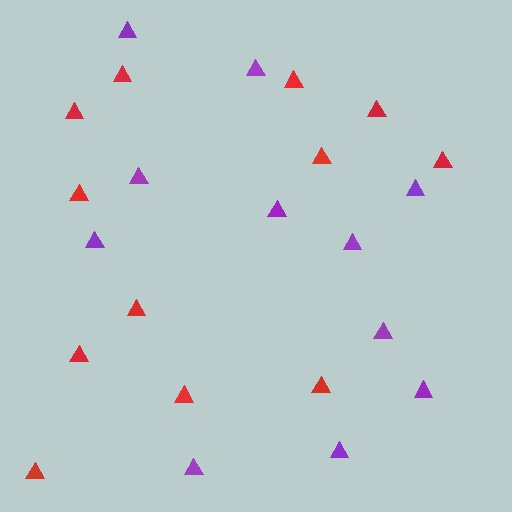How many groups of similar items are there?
There are 2 groups: one group of red triangles (12) and one group of purple triangles (11).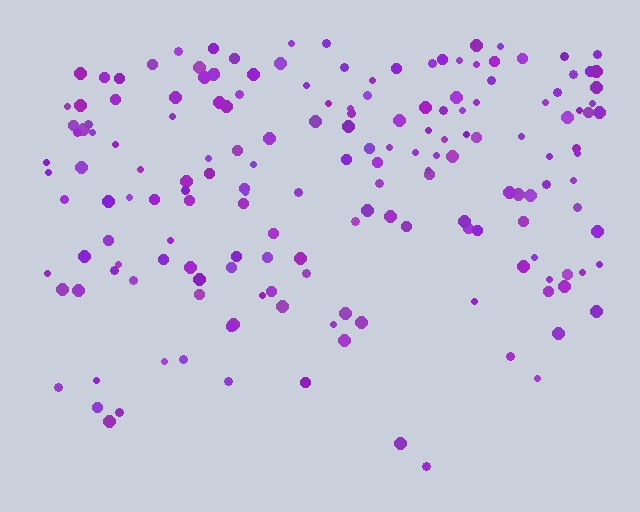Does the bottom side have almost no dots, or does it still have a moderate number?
Still a moderate number, just noticeably fewer than the top.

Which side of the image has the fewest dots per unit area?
The bottom.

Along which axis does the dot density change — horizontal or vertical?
Vertical.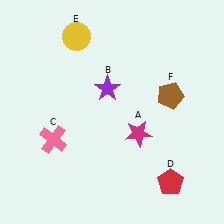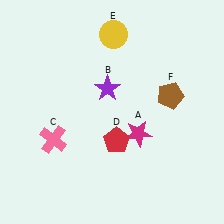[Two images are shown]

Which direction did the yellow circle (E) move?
The yellow circle (E) moved right.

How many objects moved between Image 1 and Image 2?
2 objects moved between the two images.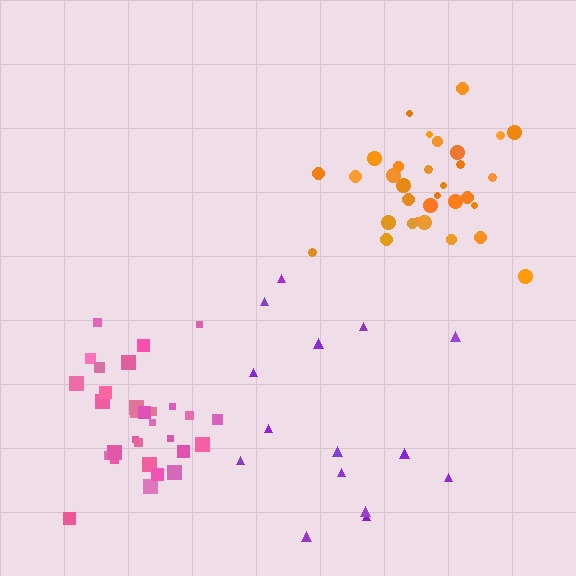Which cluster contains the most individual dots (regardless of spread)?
Orange (32).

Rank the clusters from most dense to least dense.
pink, orange, purple.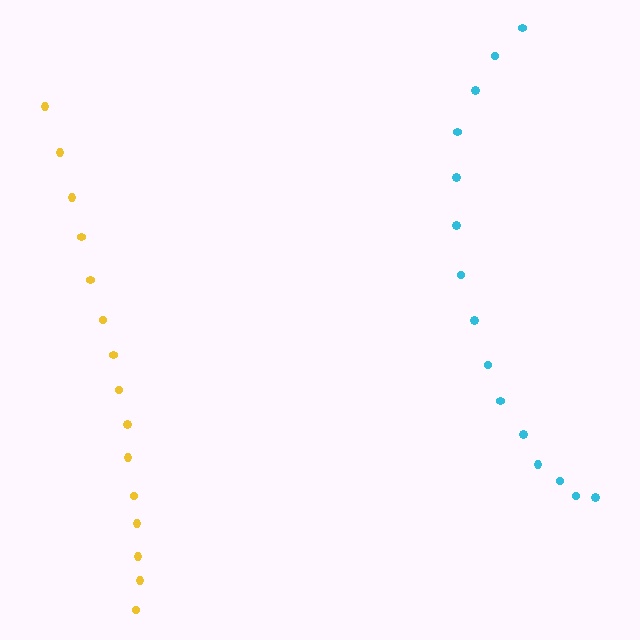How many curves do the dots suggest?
There are 2 distinct paths.